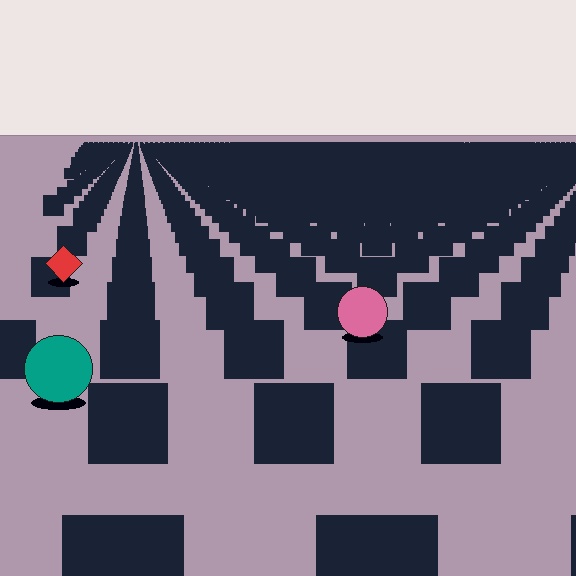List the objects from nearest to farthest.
From nearest to farthest: the teal circle, the pink circle, the red diamond.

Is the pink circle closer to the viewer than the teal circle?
No. The teal circle is closer — you can tell from the texture gradient: the ground texture is coarser near it.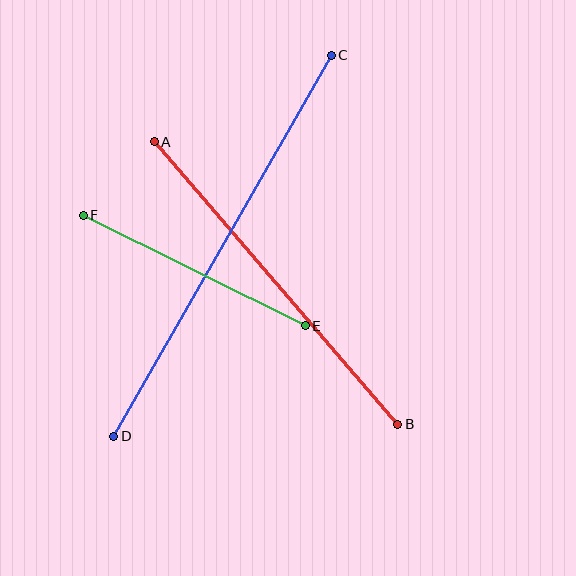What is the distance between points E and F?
The distance is approximately 248 pixels.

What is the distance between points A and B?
The distance is approximately 373 pixels.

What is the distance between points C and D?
The distance is approximately 439 pixels.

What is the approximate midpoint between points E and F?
The midpoint is at approximately (194, 270) pixels.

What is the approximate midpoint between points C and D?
The midpoint is at approximately (222, 246) pixels.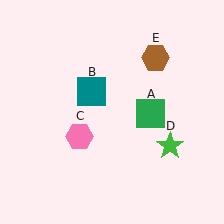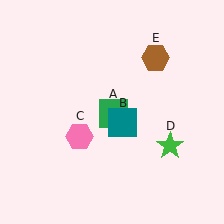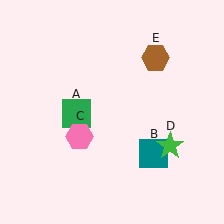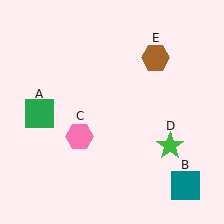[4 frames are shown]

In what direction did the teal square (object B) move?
The teal square (object B) moved down and to the right.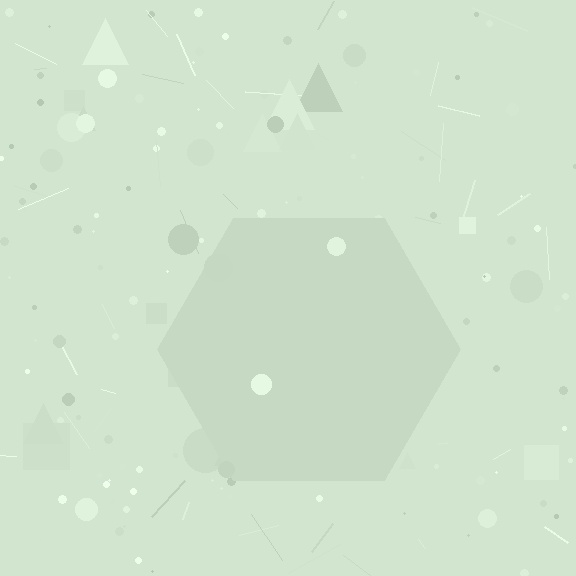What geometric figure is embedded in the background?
A hexagon is embedded in the background.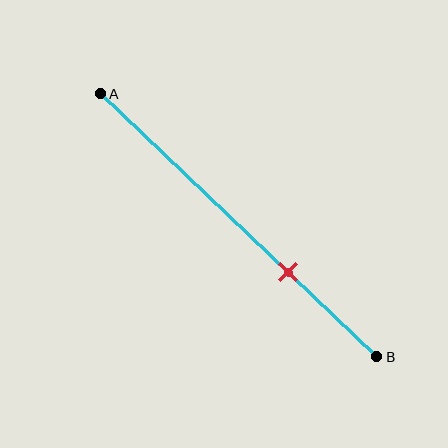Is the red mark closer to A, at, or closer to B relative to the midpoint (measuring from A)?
The red mark is closer to point B than the midpoint of segment AB.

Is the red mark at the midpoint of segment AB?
No, the mark is at about 70% from A, not at the 50% midpoint.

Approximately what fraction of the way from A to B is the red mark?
The red mark is approximately 70% of the way from A to B.